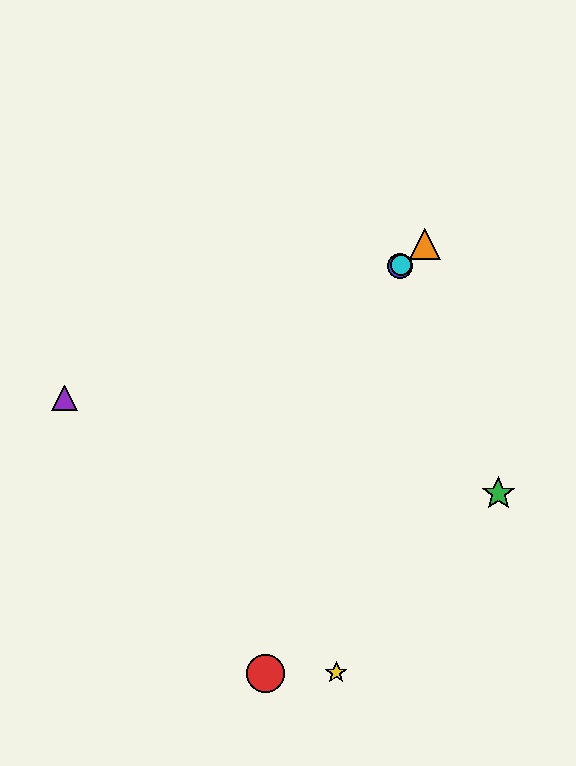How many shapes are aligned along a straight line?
3 shapes (the blue circle, the orange triangle, the cyan circle) are aligned along a straight line.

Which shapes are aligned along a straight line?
The blue circle, the orange triangle, the cyan circle are aligned along a straight line.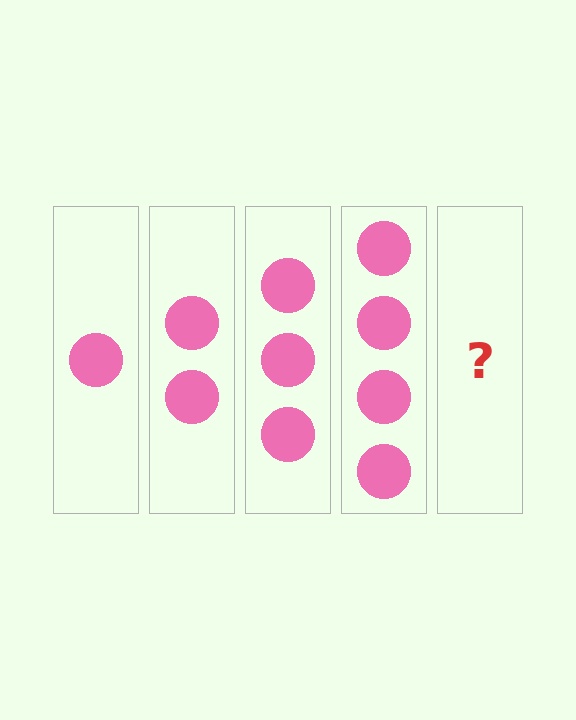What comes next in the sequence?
The next element should be 5 circles.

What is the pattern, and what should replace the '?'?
The pattern is that each step adds one more circle. The '?' should be 5 circles.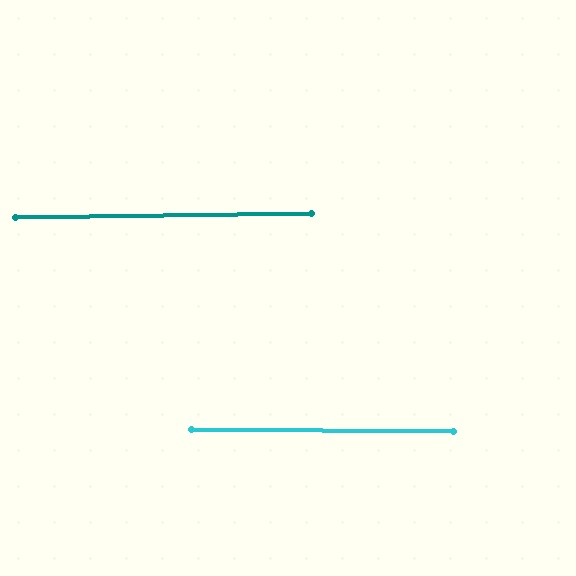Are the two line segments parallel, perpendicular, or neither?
Parallel — their directions differ by only 1.3°.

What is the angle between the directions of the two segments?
Approximately 1 degree.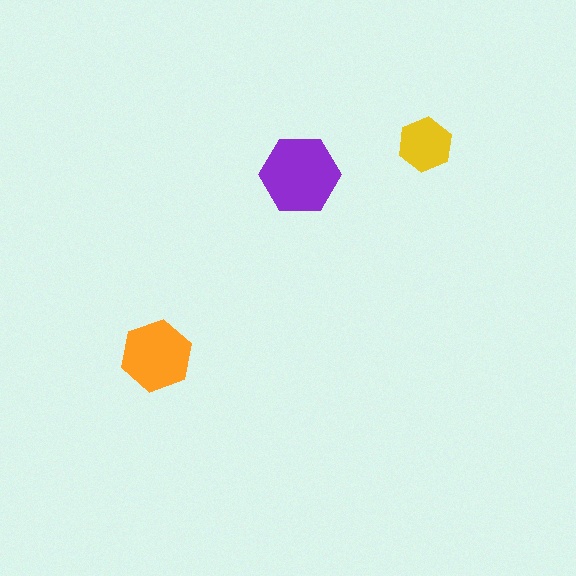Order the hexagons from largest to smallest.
the purple one, the orange one, the yellow one.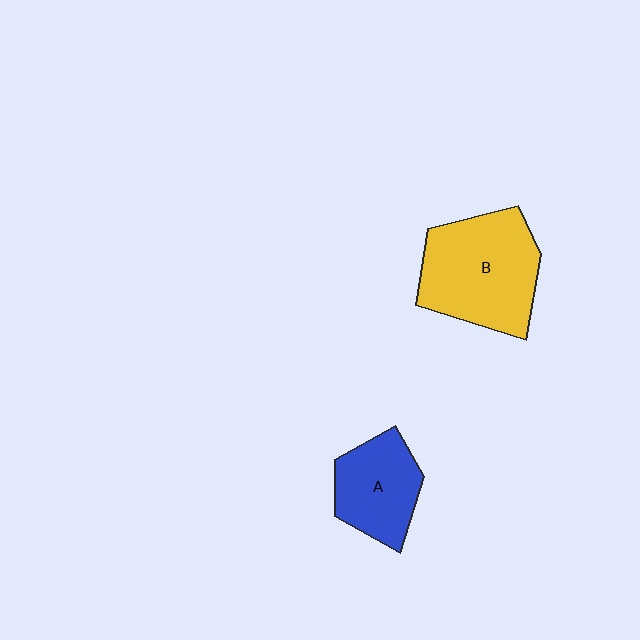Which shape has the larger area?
Shape B (yellow).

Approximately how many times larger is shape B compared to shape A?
Approximately 1.6 times.